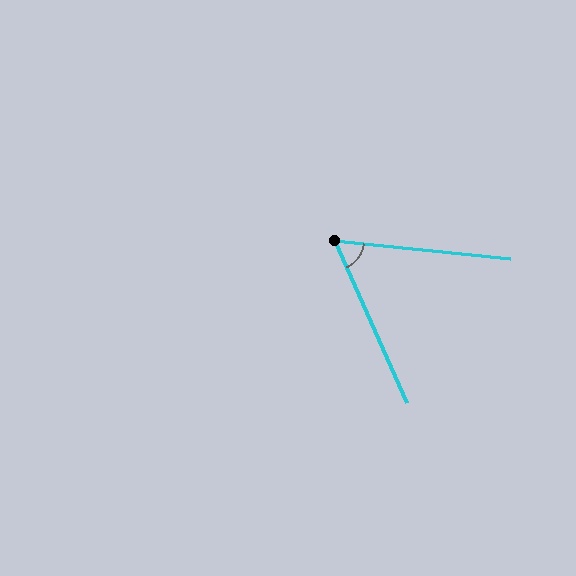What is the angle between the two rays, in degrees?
Approximately 60 degrees.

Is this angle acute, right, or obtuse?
It is acute.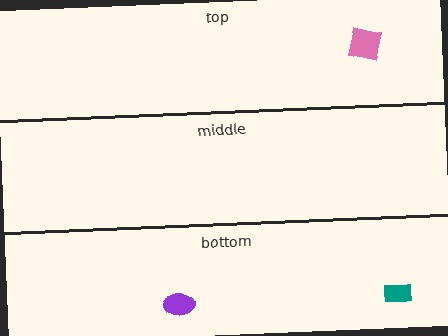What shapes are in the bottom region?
The purple ellipse, the teal rectangle.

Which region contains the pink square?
The top region.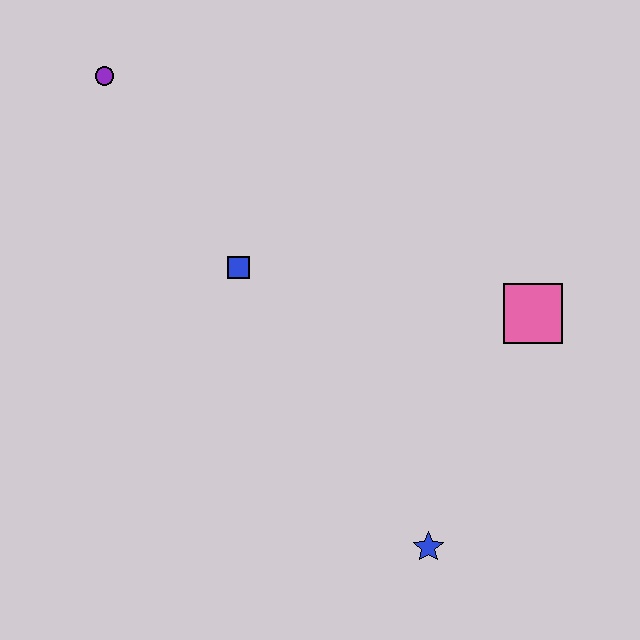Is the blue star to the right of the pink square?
No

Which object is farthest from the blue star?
The purple circle is farthest from the blue star.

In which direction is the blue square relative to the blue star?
The blue square is above the blue star.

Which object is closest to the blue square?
The purple circle is closest to the blue square.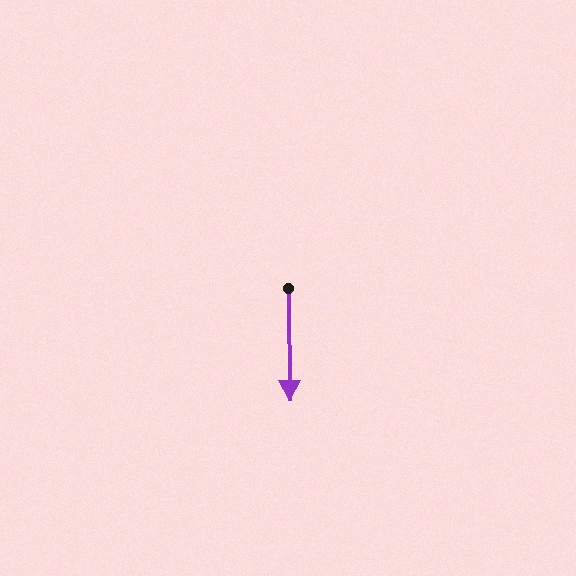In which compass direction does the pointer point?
South.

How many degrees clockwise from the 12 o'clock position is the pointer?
Approximately 179 degrees.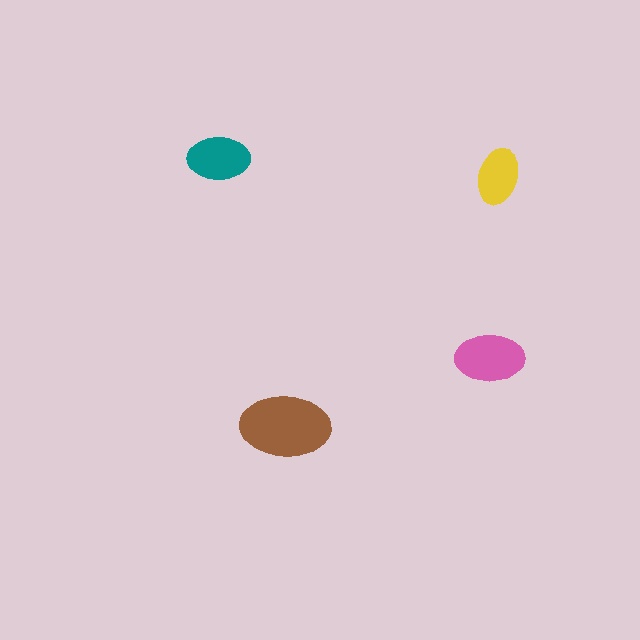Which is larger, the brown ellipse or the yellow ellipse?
The brown one.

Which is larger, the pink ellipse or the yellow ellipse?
The pink one.